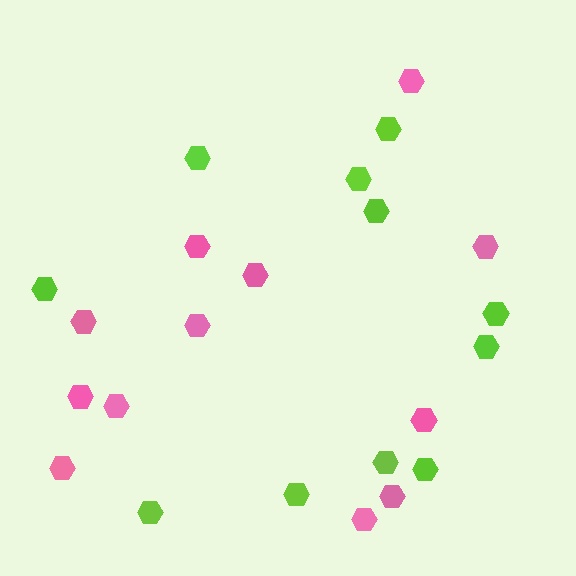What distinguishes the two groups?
There are 2 groups: one group of lime hexagons (11) and one group of pink hexagons (12).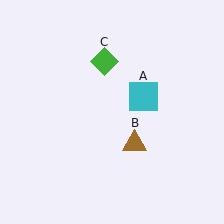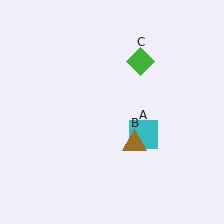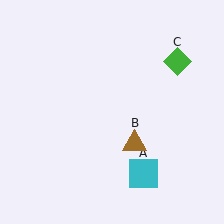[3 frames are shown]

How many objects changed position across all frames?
2 objects changed position: cyan square (object A), green diamond (object C).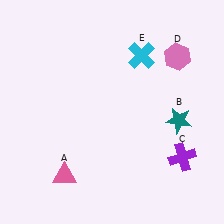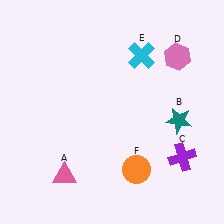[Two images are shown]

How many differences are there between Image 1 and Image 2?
There is 1 difference between the two images.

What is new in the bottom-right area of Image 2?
An orange circle (F) was added in the bottom-right area of Image 2.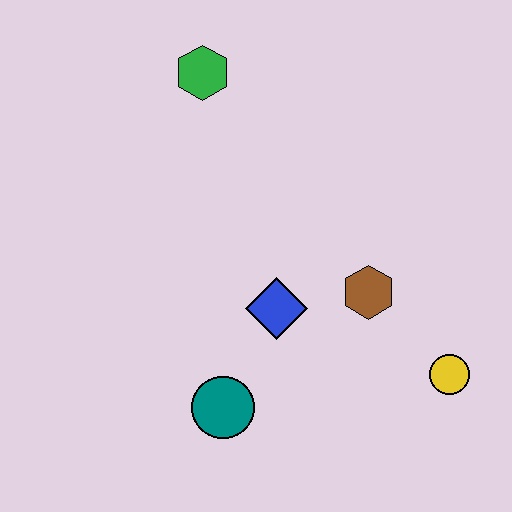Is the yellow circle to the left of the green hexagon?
No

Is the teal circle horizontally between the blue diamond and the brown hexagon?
No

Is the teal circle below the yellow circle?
Yes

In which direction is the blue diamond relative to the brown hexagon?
The blue diamond is to the left of the brown hexagon.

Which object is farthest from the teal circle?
The green hexagon is farthest from the teal circle.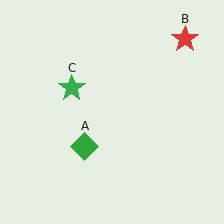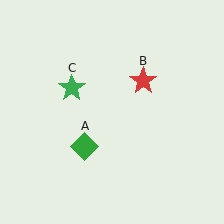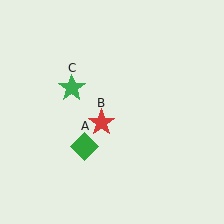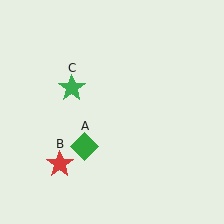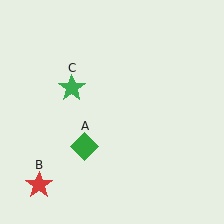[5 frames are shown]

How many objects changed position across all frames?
1 object changed position: red star (object B).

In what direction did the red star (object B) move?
The red star (object B) moved down and to the left.